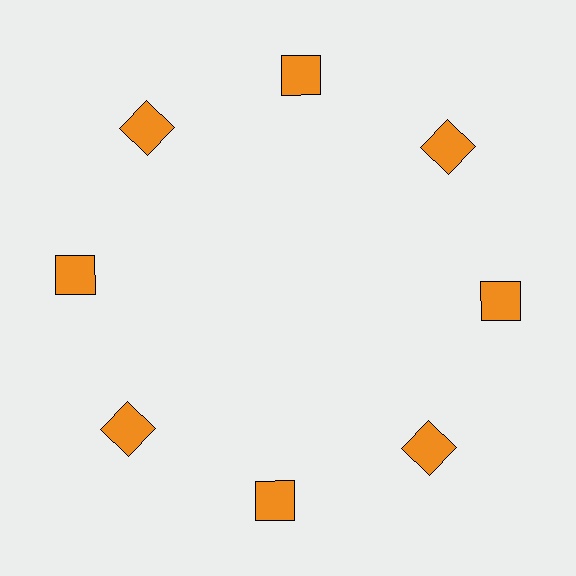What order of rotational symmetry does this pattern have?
This pattern has 8-fold rotational symmetry.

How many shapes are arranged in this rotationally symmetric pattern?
There are 8 shapes, arranged in 8 groups of 1.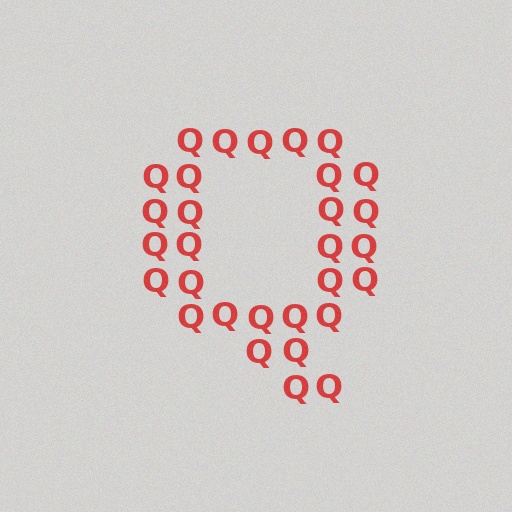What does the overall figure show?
The overall figure shows the letter Q.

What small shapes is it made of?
It is made of small letter Q's.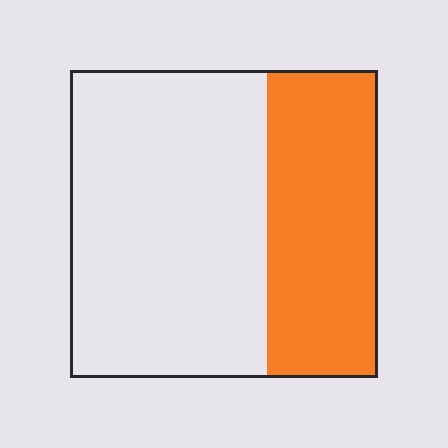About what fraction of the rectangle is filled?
About three eighths (3/8).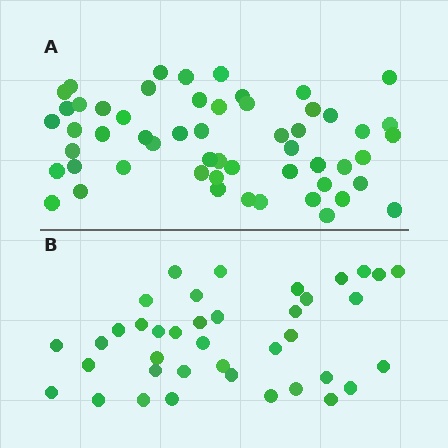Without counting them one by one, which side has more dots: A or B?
Region A (the top region) has more dots.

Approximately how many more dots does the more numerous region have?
Region A has approximately 15 more dots than region B.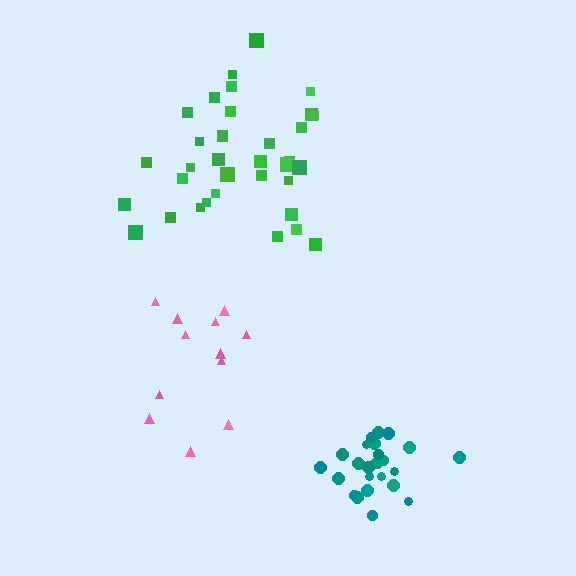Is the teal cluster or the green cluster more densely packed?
Teal.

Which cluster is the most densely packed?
Teal.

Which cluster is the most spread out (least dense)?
Pink.